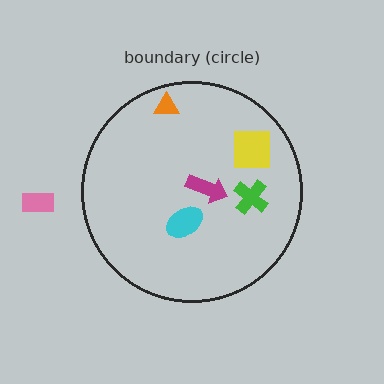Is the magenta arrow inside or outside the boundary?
Inside.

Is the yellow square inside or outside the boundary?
Inside.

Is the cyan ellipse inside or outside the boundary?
Inside.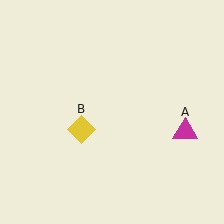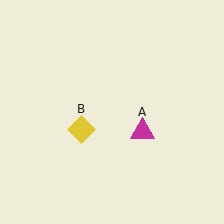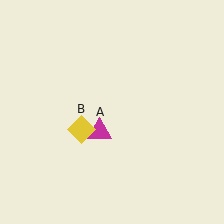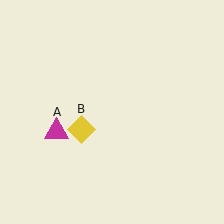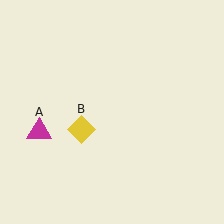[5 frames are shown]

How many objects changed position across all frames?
1 object changed position: magenta triangle (object A).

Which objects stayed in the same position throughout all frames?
Yellow diamond (object B) remained stationary.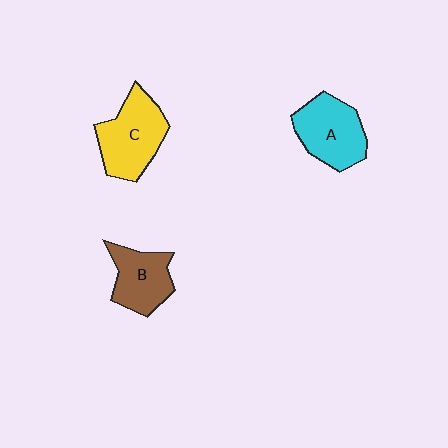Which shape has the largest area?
Shape C (yellow).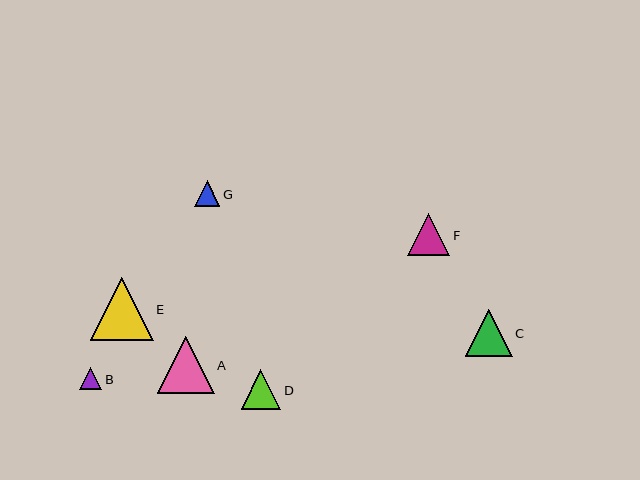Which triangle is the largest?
Triangle E is the largest with a size of approximately 62 pixels.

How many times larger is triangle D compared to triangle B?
Triangle D is approximately 1.8 times the size of triangle B.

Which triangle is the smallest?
Triangle B is the smallest with a size of approximately 22 pixels.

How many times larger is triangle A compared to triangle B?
Triangle A is approximately 2.5 times the size of triangle B.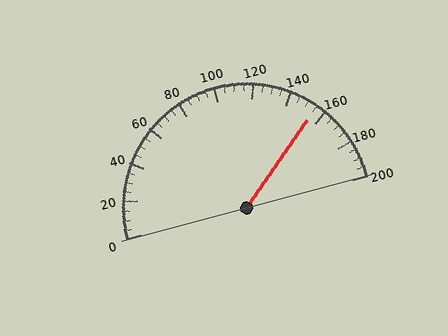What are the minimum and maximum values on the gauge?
The gauge ranges from 0 to 200.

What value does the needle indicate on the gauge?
The needle indicates approximately 155.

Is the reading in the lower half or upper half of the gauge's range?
The reading is in the upper half of the range (0 to 200).